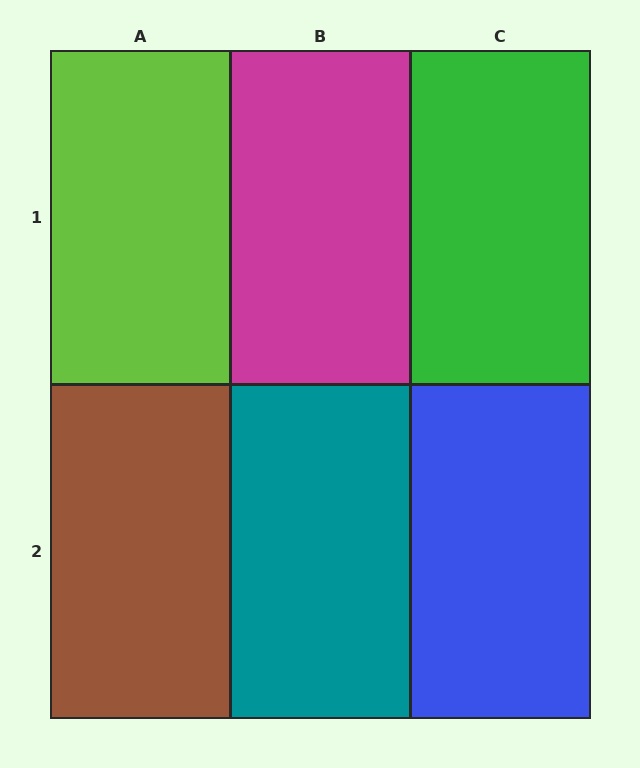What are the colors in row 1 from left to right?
Lime, magenta, green.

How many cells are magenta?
1 cell is magenta.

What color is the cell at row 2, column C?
Blue.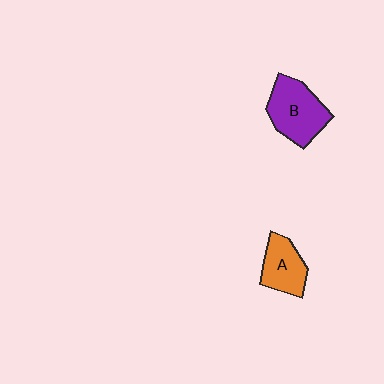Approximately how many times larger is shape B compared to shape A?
Approximately 1.4 times.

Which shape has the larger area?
Shape B (purple).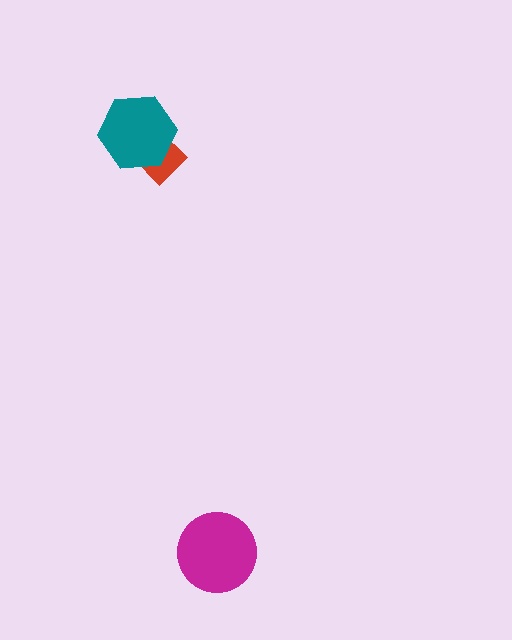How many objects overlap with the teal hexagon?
1 object overlaps with the teal hexagon.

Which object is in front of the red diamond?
The teal hexagon is in front of the red diamond.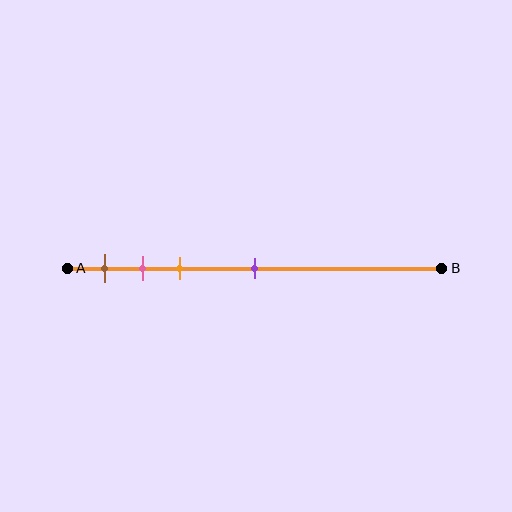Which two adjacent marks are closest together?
The pink and orange marks are the closest adjacent pair.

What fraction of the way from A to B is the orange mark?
The orange mark is approximately 30% (0.3) of the way from A to B.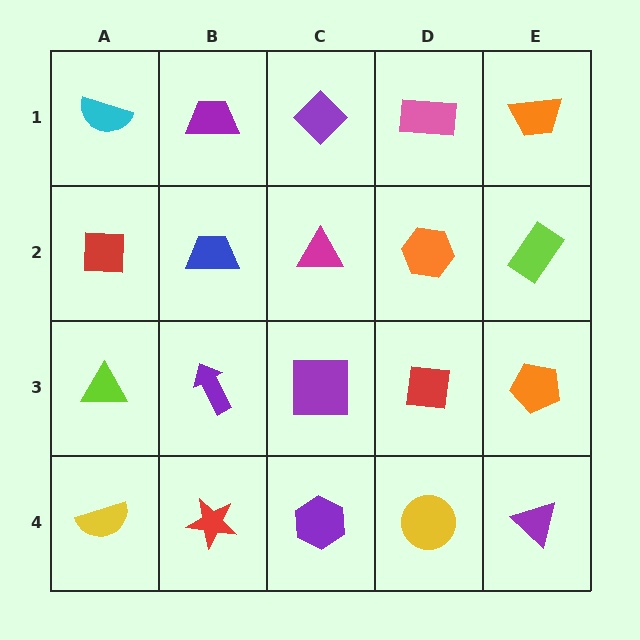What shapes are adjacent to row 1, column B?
A blue trapezoid (row 2, column B), a cyan semicircle (row 1, column A), a purple diamond (row 1, column C).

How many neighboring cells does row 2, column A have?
3.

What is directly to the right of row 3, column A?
A purple arrow.